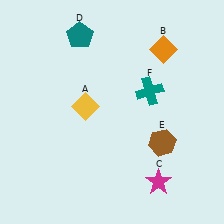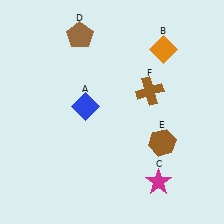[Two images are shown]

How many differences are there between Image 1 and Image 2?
There are 3 differences between the two images.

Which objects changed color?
A changed from yellow to blue. D changed from teal to brown. F changed from teal to brown.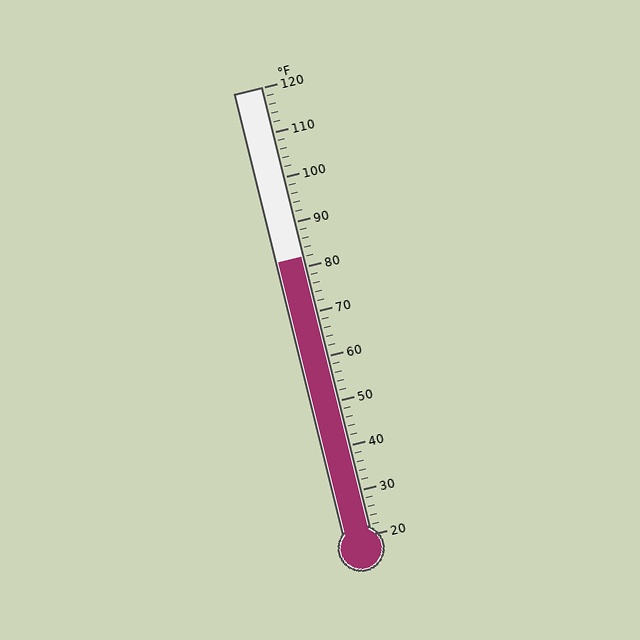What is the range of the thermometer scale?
The thermometer scale ranges from 20°F to 120°F.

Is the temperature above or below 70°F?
The temperature is above 70°F.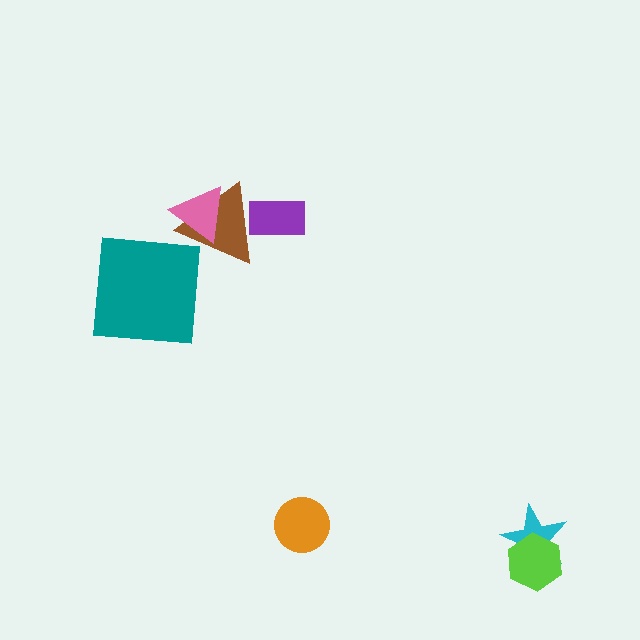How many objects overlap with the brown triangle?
2 objects overlap with the brown triangle.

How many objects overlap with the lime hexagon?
1 object overlaps with the lime hexagon.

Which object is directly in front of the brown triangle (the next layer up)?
The purple rectangle is directly in front of the brown triangle.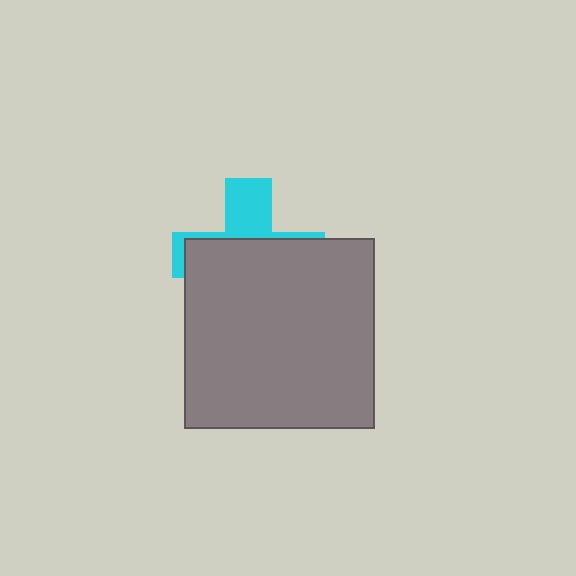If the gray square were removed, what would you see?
You would see the complete cyan cross.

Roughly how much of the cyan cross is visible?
A small part of it is visible (roughly 32%).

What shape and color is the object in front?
The object in front is a gray square.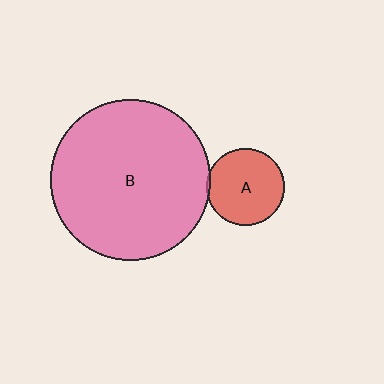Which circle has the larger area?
Circle B (pink).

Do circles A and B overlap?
Yes.